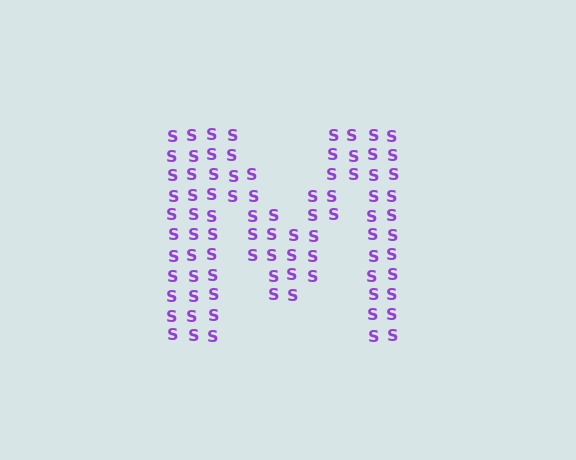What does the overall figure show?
The overall figure shows the letter M.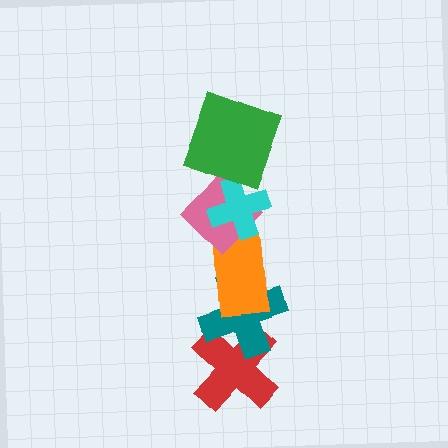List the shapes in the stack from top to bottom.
From top to bottom: the green square, the cyan cross, the pink diamond, the orange rectangle, the teal cross, the red cross.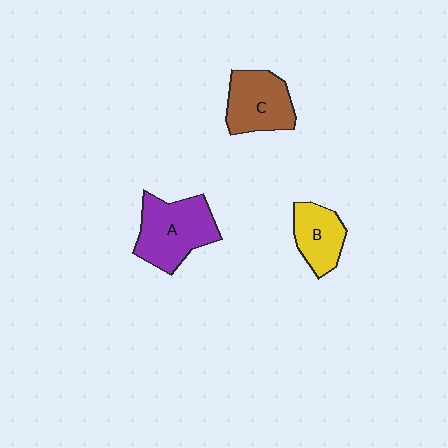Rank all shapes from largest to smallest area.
From largest to smallest: A (purple), C (brown), B (yellow).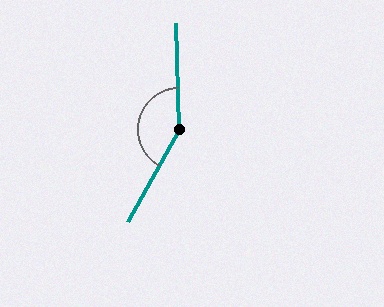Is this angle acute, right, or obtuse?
It is obtuse.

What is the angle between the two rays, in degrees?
Approximately 149 degrees.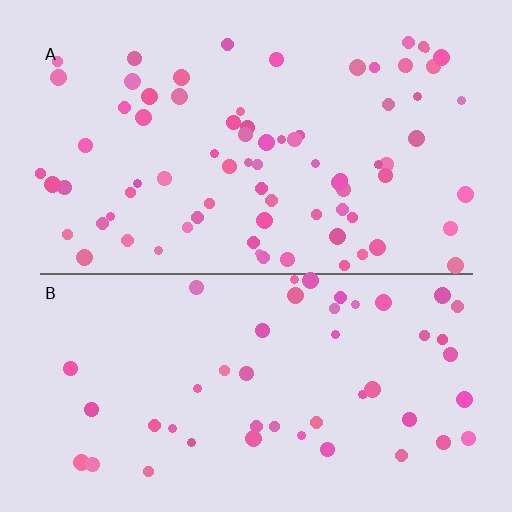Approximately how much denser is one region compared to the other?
Approximately 1.6× — region A over region B.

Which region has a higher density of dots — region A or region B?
A (the top).